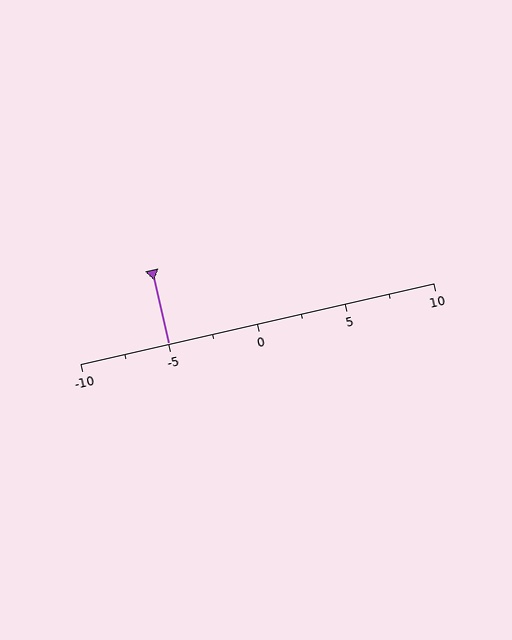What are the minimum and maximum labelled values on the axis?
The axis runs from -10 to 10.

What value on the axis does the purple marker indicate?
The marker indicates approximately -5.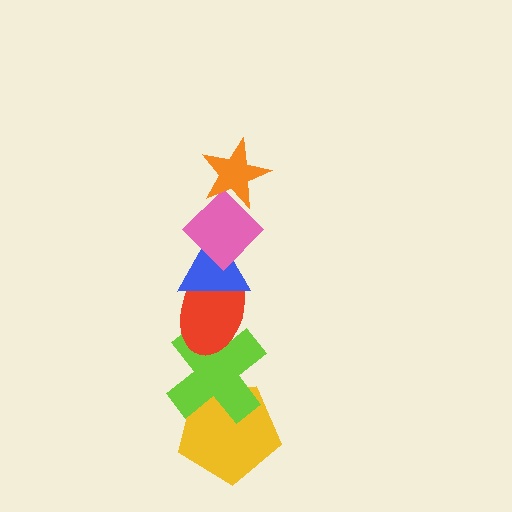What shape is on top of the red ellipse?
The blue triangle is on top of the red ellipse.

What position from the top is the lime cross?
The lime cross is 5th from the top.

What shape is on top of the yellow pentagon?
The lime cross is on top of the yellow pentagon.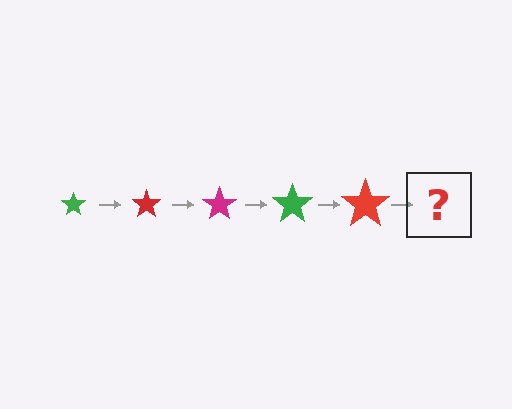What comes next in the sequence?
The next element should be a magenta star, larger than the previous one.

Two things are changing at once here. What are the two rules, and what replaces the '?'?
The two rules are that the star grows larger each step and the color cycles through green, red, and magenta. The '?' should be a magenta star, larger than the previous one.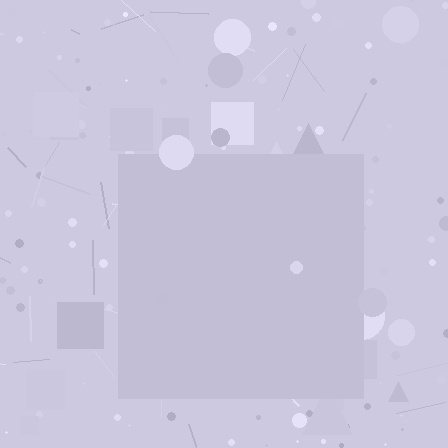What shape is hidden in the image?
A square is hidden in the image.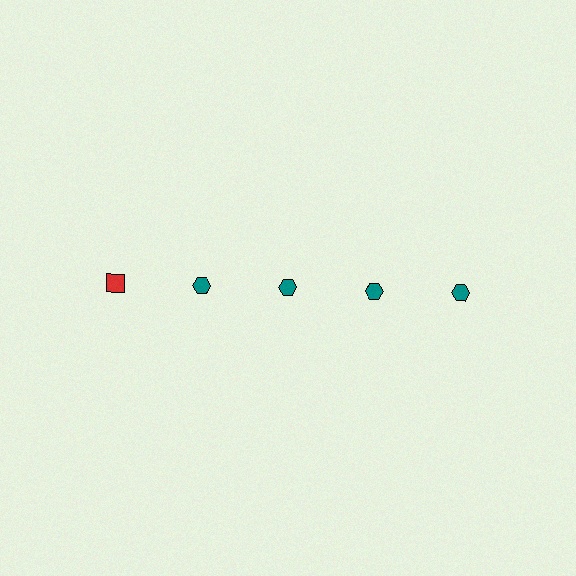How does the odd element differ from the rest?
It differs in both color (red instead of teal) and shape (square instead of hexagon).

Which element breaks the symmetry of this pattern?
The red square in the top row, leftmost column breaks the symmetry. All other shapes are teal hexagons.